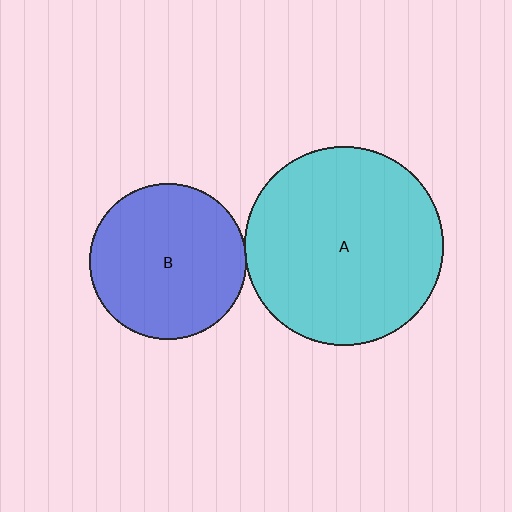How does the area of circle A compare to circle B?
Approximately 1.6 times.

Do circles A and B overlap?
Yes.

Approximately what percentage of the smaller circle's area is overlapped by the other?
Approximately 5%.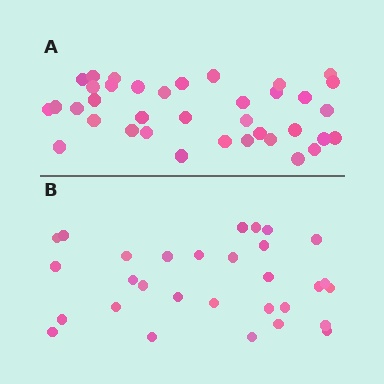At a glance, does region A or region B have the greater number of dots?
Region A (the top region) has more dots.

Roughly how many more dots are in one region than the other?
Region A has roughly 8 or so more dots than region B.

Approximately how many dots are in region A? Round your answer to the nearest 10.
About 40 dots. (The exact count is 37, which rounds to 40.)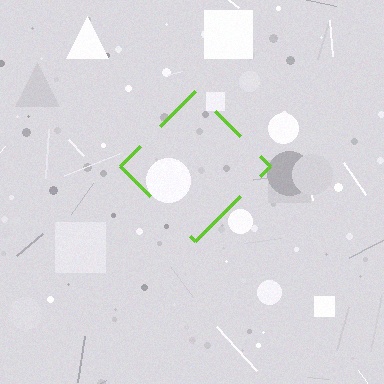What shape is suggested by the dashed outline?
The dashed outline suggests a diamond.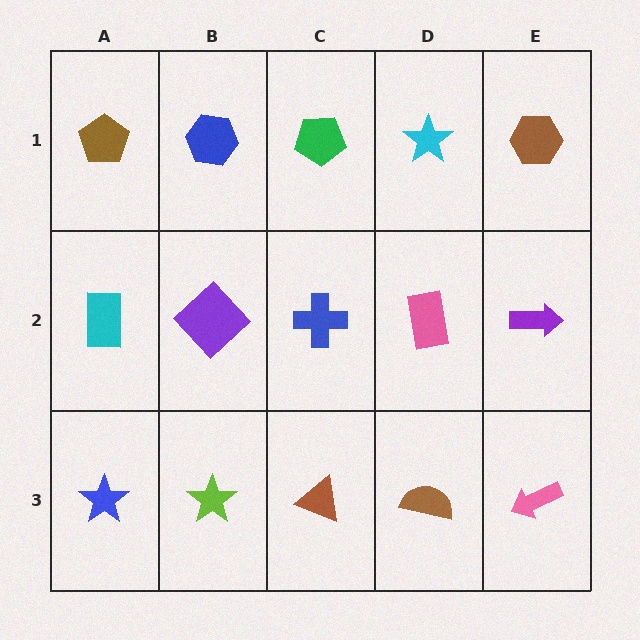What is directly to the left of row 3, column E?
A brown semicircle.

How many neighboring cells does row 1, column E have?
2.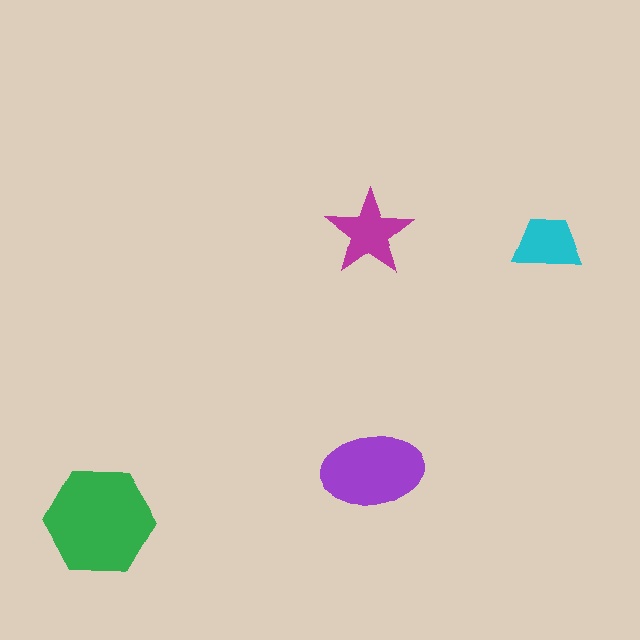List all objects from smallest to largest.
The cyan trapezoid, the magenta star, the purple ellipse, the green hexagon.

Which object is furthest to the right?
The cyan trapezoid is rightmost.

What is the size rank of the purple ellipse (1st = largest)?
2nd.